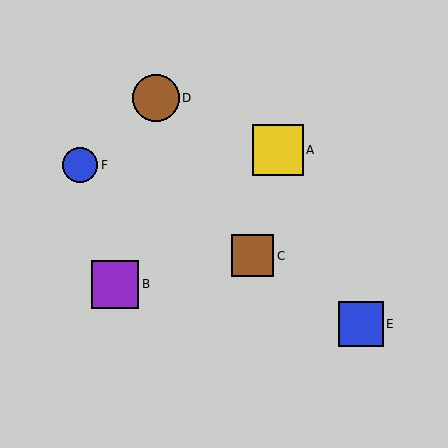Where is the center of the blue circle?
The center of the blue circle is at (80, 165).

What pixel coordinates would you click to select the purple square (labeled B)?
Click at (115, 284) to select the purple square B.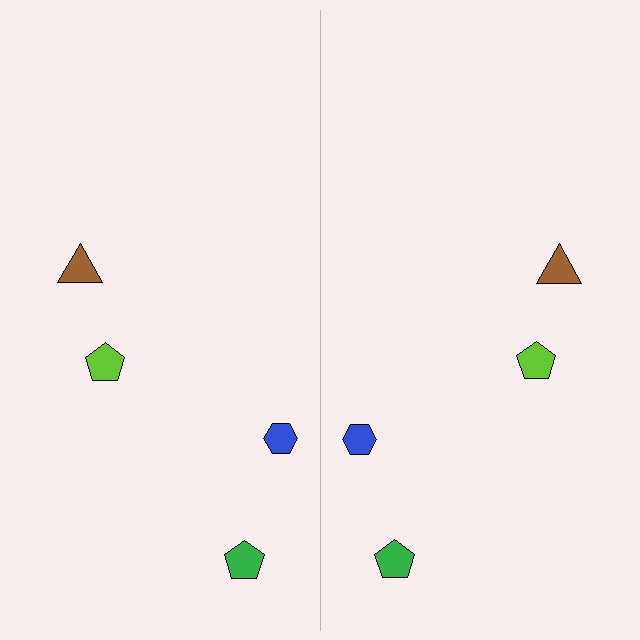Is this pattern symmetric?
Yes, this pattern has bilateral (reflection) symmetry.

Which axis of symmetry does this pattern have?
The pattern has a vertical axis of symmetry running through the center of the image.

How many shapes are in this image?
There are 8 shapes in this image.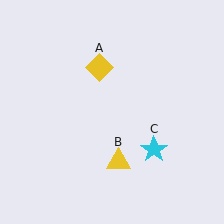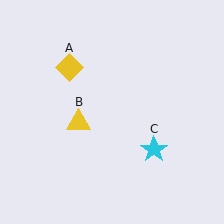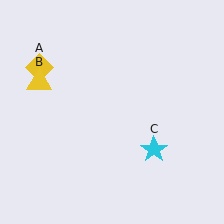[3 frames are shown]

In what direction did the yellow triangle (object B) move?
The yellow triangle (object B) moved up and to the left.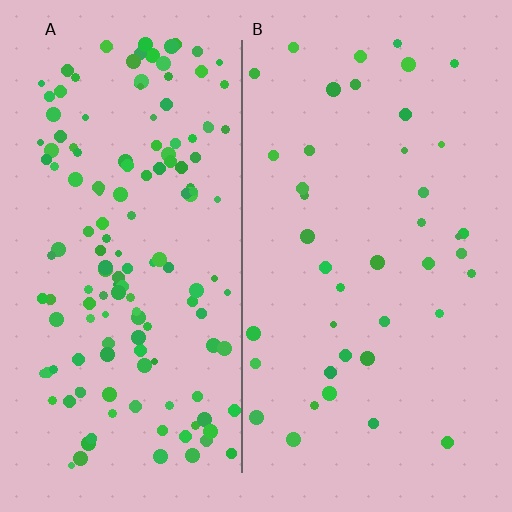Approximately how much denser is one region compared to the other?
Approximately 3.6× — region A over region B.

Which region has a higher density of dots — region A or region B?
A (the left).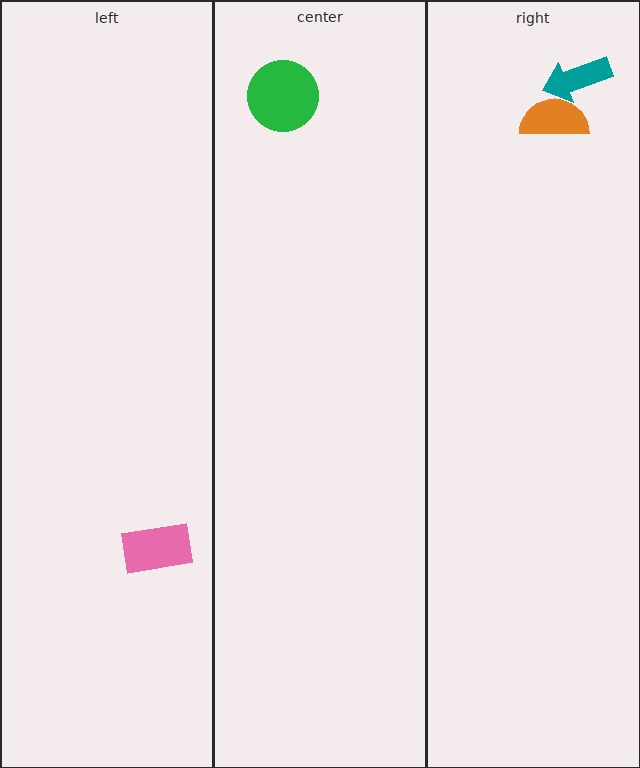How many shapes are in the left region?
1.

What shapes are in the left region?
The pink rectangle.